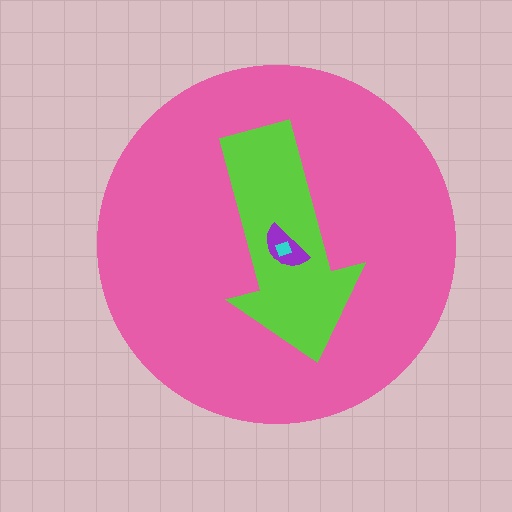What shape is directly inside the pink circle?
The lime arrow.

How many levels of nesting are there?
4.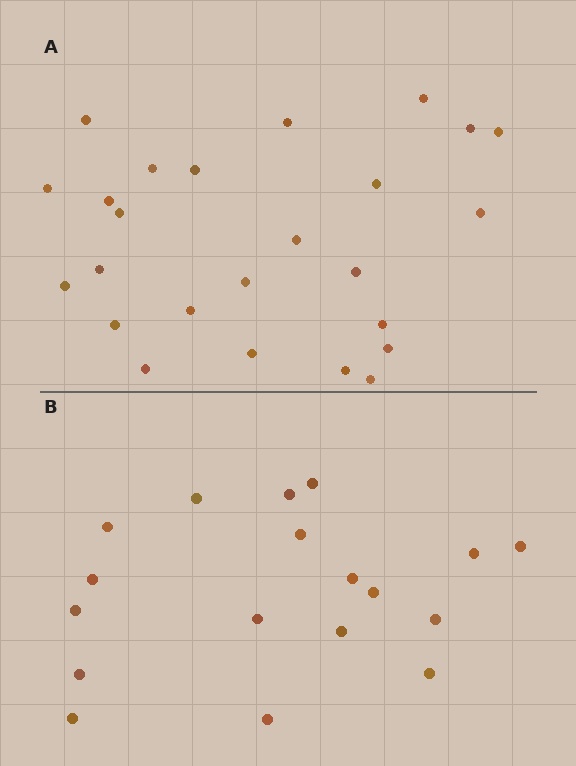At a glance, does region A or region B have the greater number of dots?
Region A (the top region) has more dots.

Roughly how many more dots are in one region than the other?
Region A has roughly 8 or so more dots than region B.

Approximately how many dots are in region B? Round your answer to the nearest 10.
About 20 dots. (The exact count is 18, which rounds to 20.)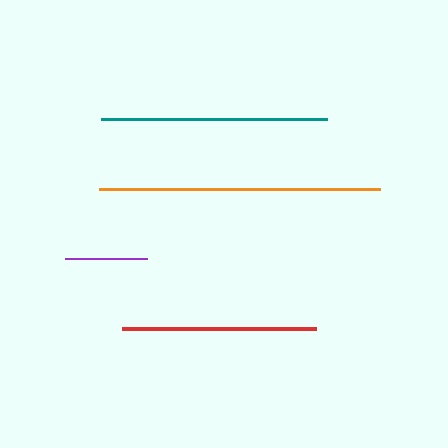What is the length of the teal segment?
The teal segment is approximately 227 pixels long.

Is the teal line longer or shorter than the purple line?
The teal line is longer than the purple line.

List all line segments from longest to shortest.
From longest to shortest: orange, teal, red, purple.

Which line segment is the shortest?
The purple line is the shortest at approximately 82 pixels.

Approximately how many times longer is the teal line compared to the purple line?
The teal line is approximately 2.7 times the length of the purple line.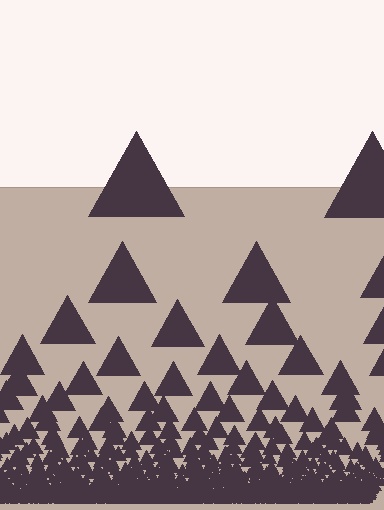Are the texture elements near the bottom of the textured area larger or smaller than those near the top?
Smaller. The gradient is inverted — elements near the bottom are smaller and denser.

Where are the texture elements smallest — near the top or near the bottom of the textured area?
Near the bottom.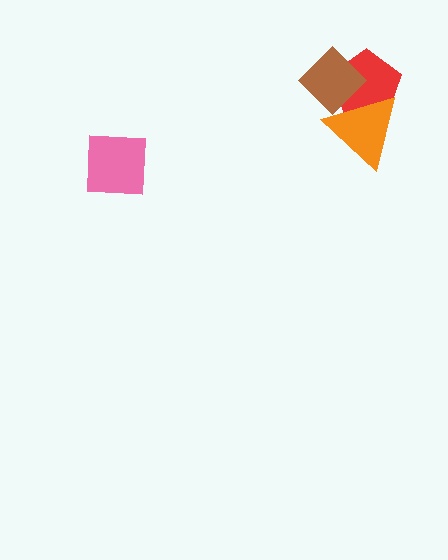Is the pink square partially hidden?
No, no other shape covers it.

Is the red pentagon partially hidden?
Yes, it is partially covered by another shape.